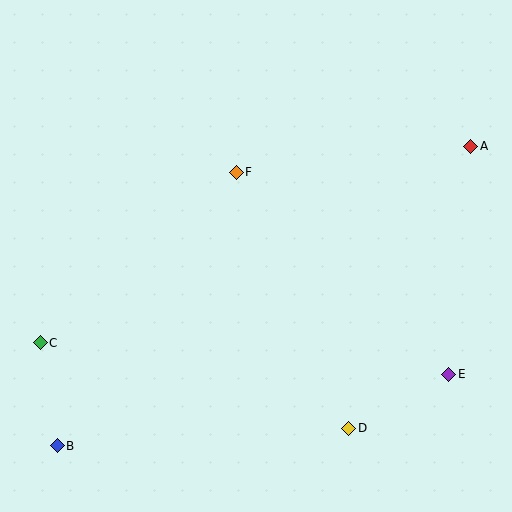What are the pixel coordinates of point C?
Point C is at (40, 343).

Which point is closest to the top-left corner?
Point F is closest to the top-left corner.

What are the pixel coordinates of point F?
Point F is at (236, 172).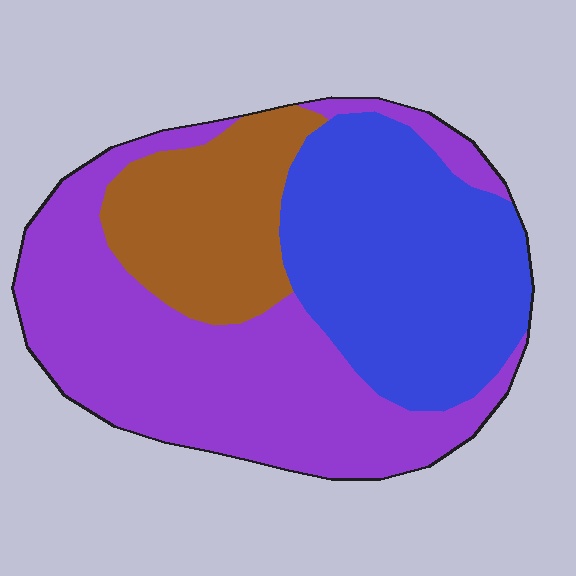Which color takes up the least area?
Brown, at roughly 20%.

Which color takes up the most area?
Purple, at roughly 45%.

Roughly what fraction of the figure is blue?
Blue takes up about one third (1/3) of the figure.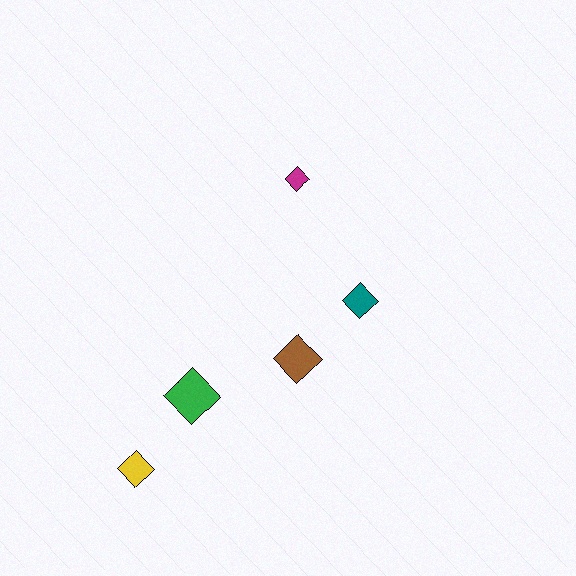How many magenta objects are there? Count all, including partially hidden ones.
There is 1 magenta object.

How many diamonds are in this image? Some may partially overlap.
There are 5 diamonds.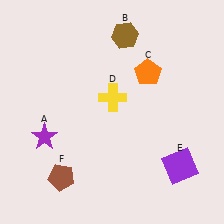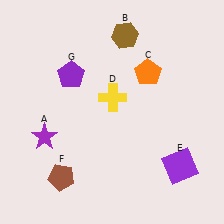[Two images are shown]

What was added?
A purple pentagon (G) was added in Image 2.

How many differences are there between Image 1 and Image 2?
There is 1 difference between the two images.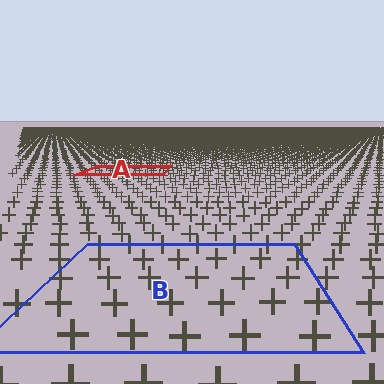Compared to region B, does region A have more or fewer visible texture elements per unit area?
Region A has more texture elements per unit area — they are packed more densely because it is farther away.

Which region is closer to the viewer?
Region B is closer. The texture elements there are larger and more spread out.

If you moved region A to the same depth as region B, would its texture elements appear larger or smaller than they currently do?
They would appear larger. At a closer depth, the same texture elements are projected at a bigger on-screen size.